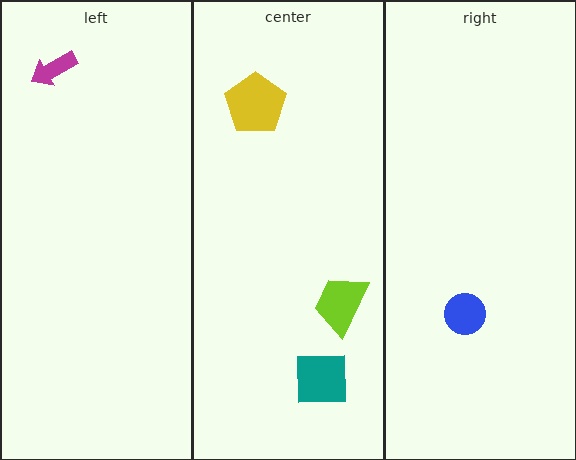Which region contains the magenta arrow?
The left region.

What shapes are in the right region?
The blue circle.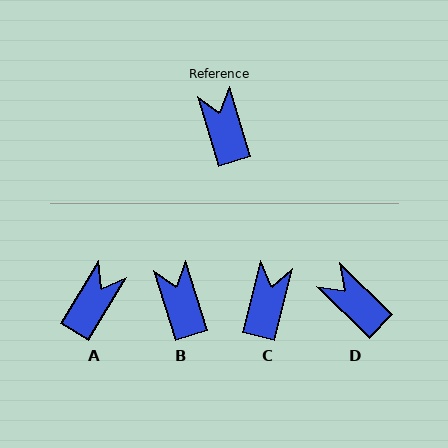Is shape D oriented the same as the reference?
No, it is off by about 29 degrees.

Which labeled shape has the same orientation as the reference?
B.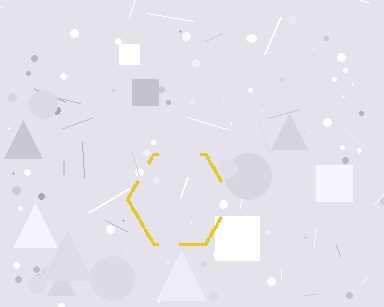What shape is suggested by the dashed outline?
The dashed outline suggests a hexagon.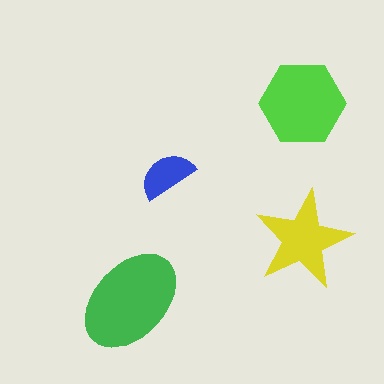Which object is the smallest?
The blue semicircle.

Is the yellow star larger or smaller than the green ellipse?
Smaller.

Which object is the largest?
The green ellipse.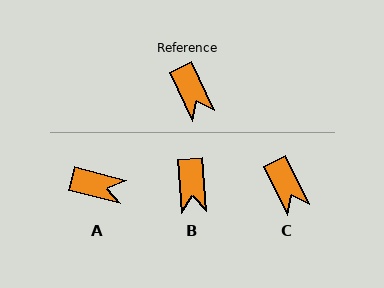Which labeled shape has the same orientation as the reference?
C.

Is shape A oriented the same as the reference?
No, it is off by about 50 degrees.